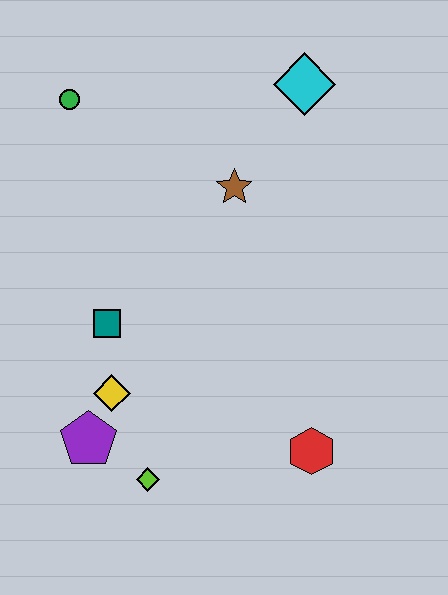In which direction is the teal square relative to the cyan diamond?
The teal square is below the cyan diamond.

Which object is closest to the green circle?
The brown star is closest to the green circle.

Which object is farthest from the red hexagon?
The green circle is farthest from the red hexagon.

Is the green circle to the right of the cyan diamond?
No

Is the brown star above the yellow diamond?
Yes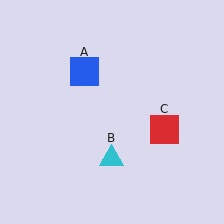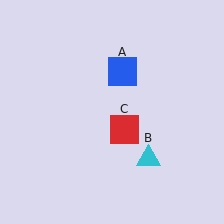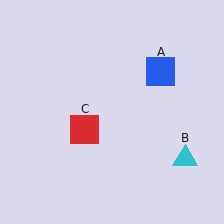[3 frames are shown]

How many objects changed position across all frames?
3 objects changed position: blue square (object A), cyan triangle (object B), red square (object C).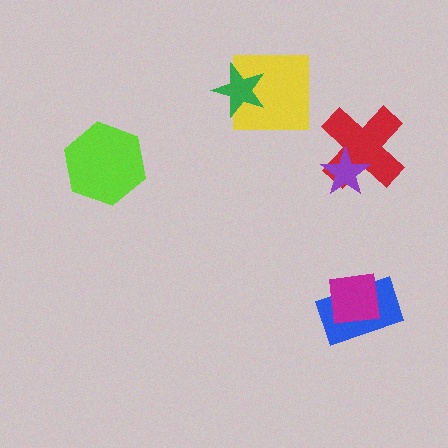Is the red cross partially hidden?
Yes, it is partially covered by another shape.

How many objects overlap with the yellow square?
1 object overlaps with the yellow square.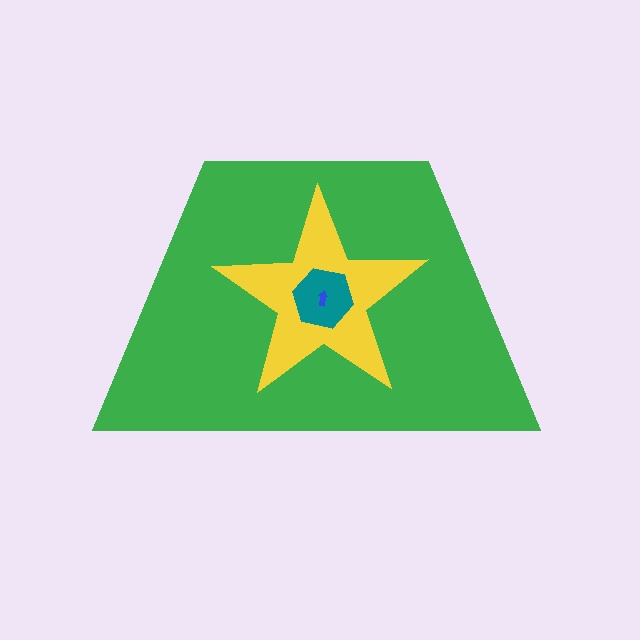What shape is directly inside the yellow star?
The teal hexagon.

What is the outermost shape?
The green trapezoid.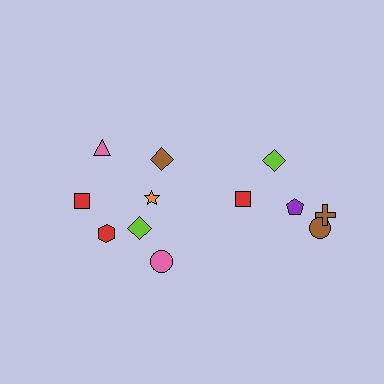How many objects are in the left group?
There are 7 objects.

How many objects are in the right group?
There are 5 objects.